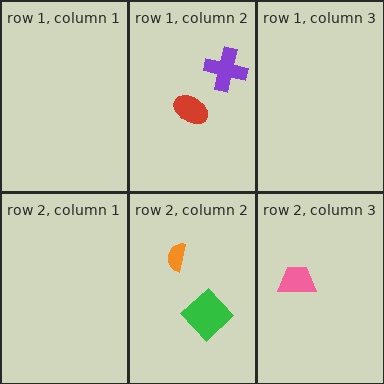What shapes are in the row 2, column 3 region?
The pink trapezoid.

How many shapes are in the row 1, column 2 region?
2.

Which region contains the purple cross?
The row 1, column 2 region.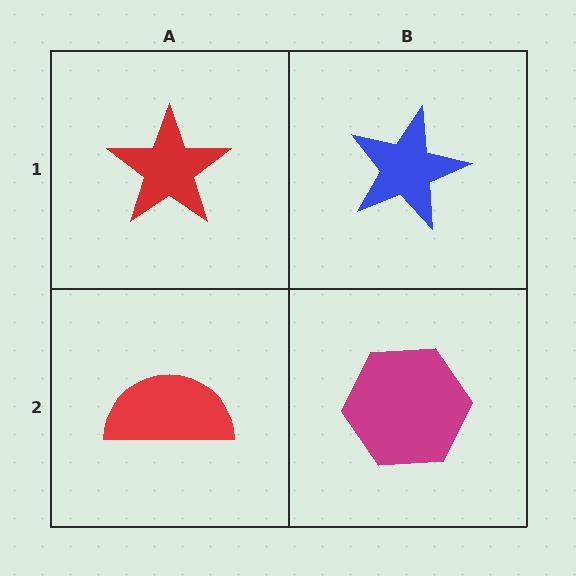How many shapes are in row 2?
2 shapes.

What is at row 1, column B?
A blue star.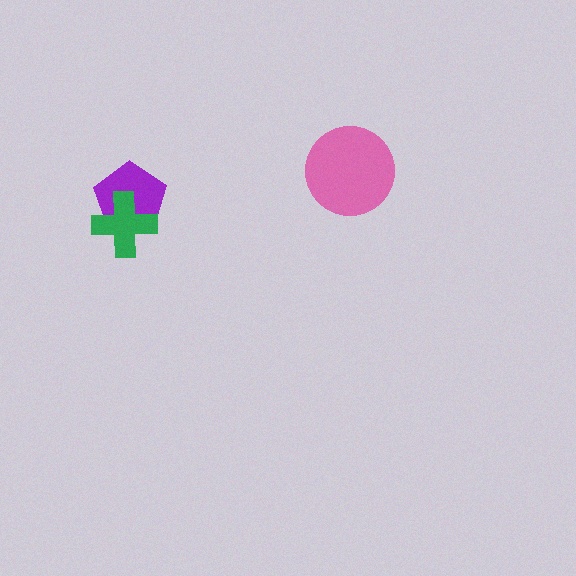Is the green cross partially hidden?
No, no other shape covers it.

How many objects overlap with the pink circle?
0 objects overlap with the pink circle.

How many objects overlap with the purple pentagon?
1 object overlaps with the purple pentagon.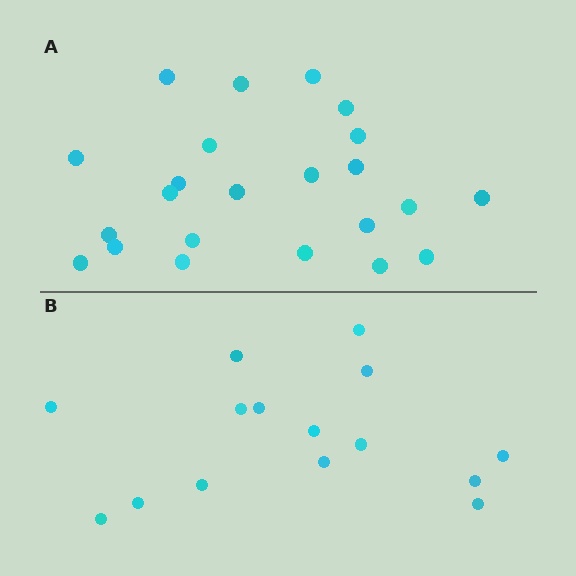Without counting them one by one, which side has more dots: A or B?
Region A (the top region) has more dots.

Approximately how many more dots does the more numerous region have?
Region A has roughly 8 or so more dots than region B.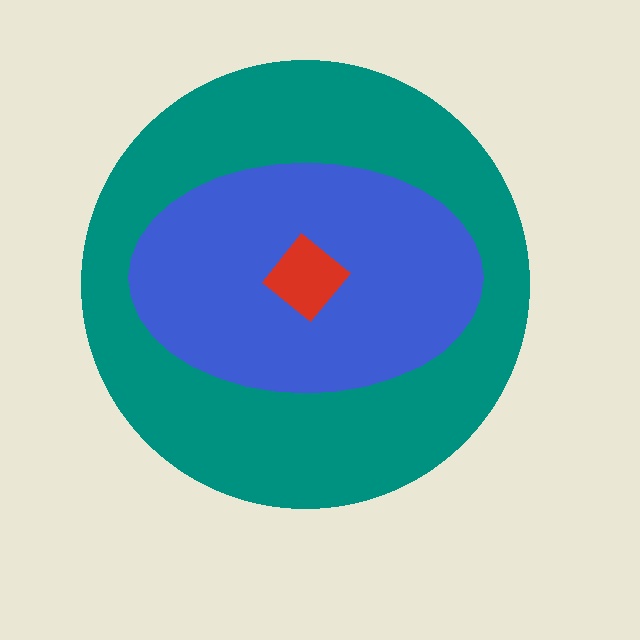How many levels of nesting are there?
3.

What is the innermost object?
The red diamond.